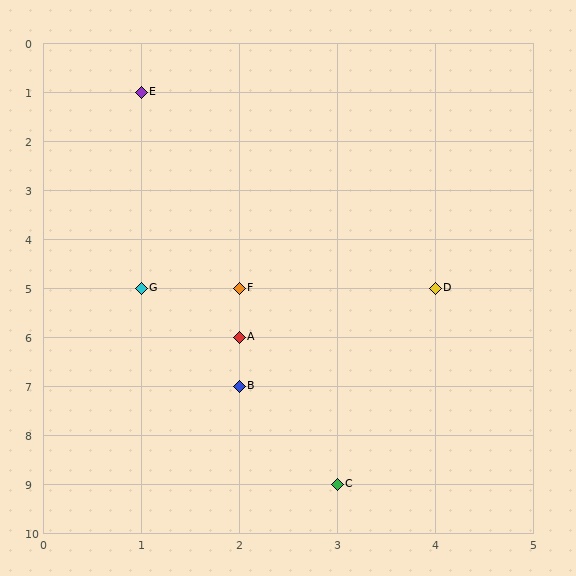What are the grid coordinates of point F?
Point F is at grid coordinates (2, 5).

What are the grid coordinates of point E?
Point E is at grid coordinates (1, 1).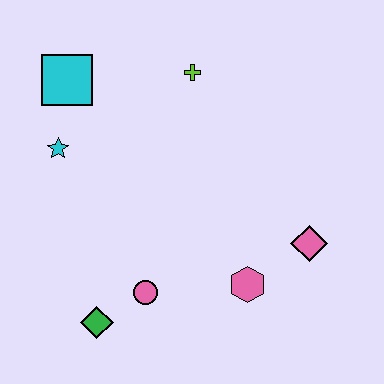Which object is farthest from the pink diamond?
The cyan square is farthest from the pink diamond.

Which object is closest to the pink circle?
The green diamond is closest to the pink circle.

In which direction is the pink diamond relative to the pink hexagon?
The pink diamond is to the right of the pink hexagon.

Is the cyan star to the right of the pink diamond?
No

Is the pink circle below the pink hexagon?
Yes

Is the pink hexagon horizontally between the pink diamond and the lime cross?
Yes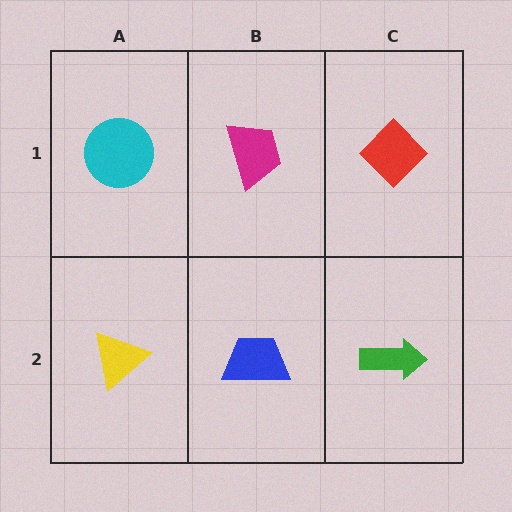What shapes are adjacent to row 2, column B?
A magenta trapezoid (row 1, column B), a yellow triangle (row 2, column A), a green arrow (row 2, column C).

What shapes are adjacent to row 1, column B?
A blue trapezoid (row 2, column B), a cyan circle (row 1, column A), a red diamond (row 1, column C).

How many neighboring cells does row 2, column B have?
3.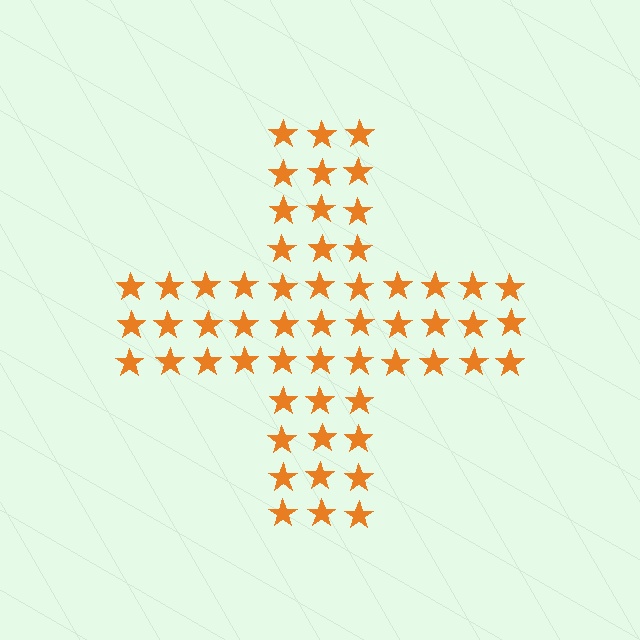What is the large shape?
The large shape is a cross.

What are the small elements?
The small elements are stars.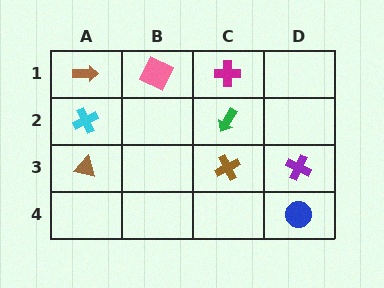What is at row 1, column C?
A magenta cross.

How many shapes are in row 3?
3 shapes.